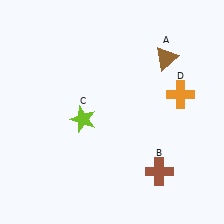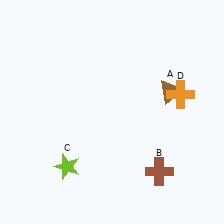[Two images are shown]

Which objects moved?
The objects that moved are: the brown triangle (A), the lime star (C).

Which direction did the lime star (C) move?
The lime star (C) moved down.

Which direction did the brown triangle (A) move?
The brown triangle (A) moved down.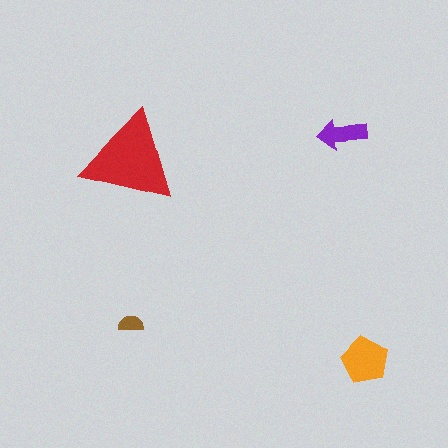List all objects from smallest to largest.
The brown semicircle, the purple arrow, the orange pentagon, the red triangle.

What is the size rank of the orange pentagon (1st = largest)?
2nd.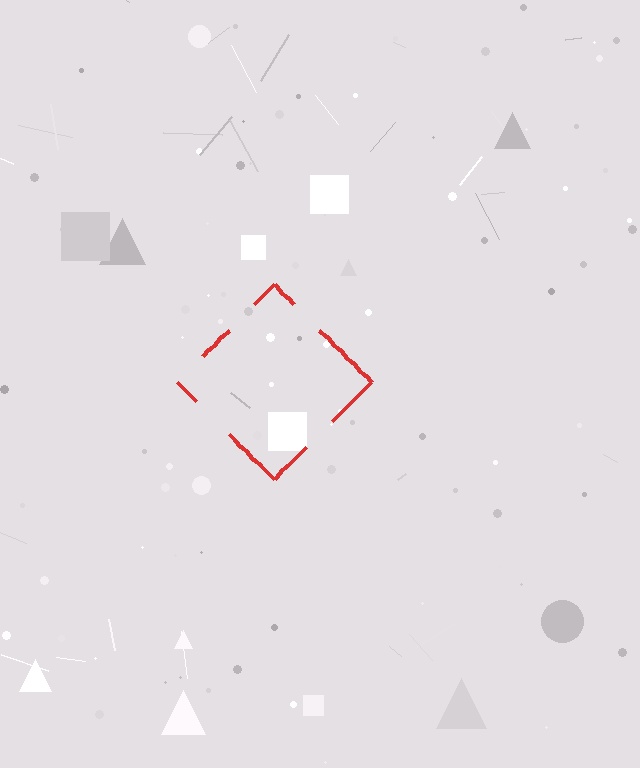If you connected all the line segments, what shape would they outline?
They would outline a diamond.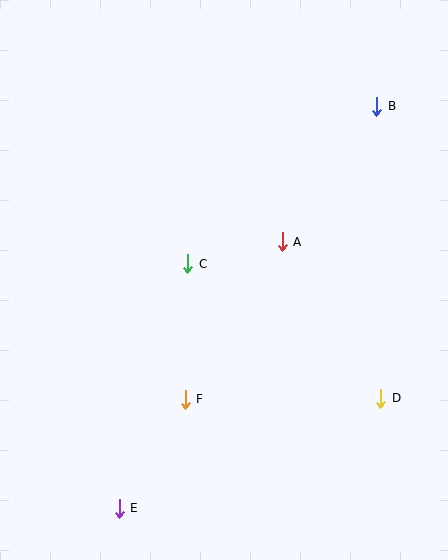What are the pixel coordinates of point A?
Point A is at (282, 242).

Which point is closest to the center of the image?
Point C at (188, 264) is closest to the center.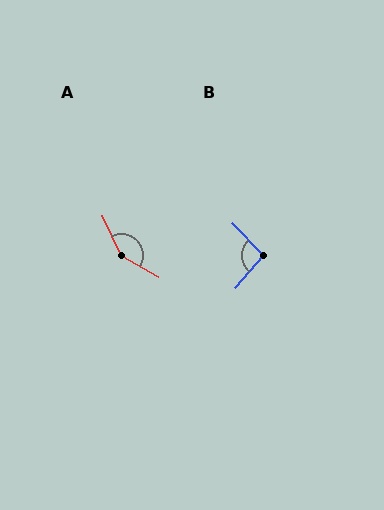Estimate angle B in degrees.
Approximately 96 degrees.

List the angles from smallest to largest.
B (96°), A (144°).